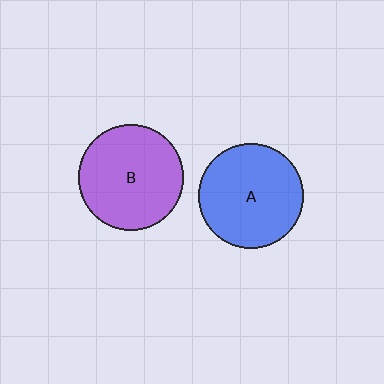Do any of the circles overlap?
No, none of the circles overlap.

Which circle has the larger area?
Circle B (purple).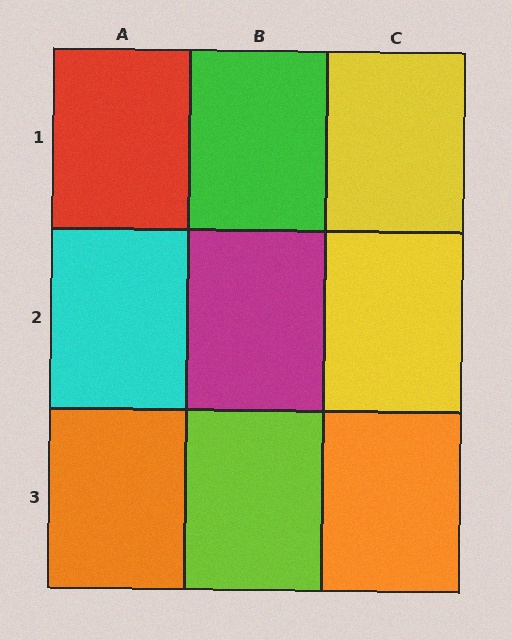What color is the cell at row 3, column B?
Lime.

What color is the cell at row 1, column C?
Yellow.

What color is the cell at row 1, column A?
Red.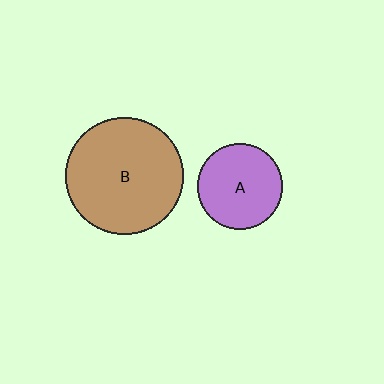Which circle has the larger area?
Circle B (brown).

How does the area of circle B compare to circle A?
Approximately 1.9 times.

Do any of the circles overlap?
No, none of the circles overlap.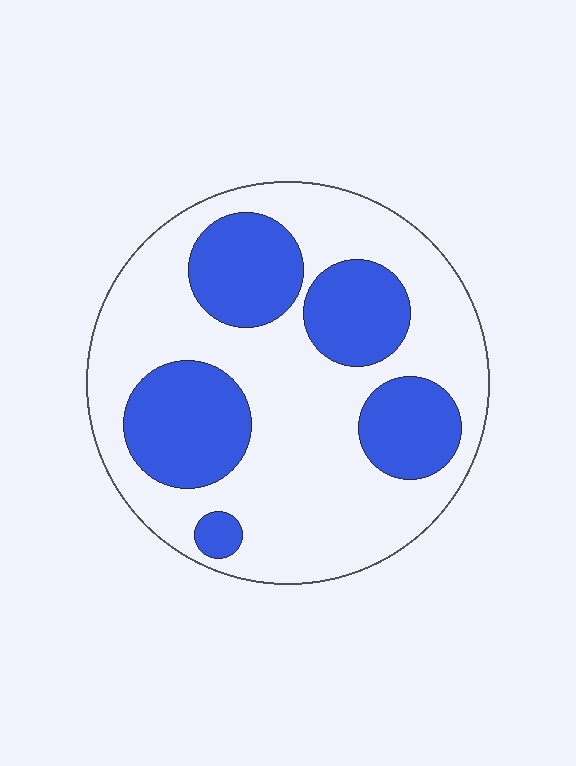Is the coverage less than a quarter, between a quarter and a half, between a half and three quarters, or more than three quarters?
Between a quarter and a half.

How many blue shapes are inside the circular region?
5.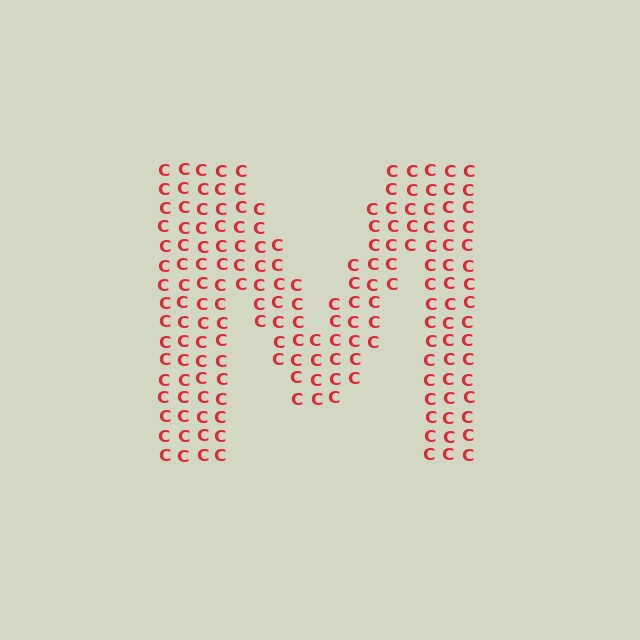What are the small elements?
The small elements are letter C's.